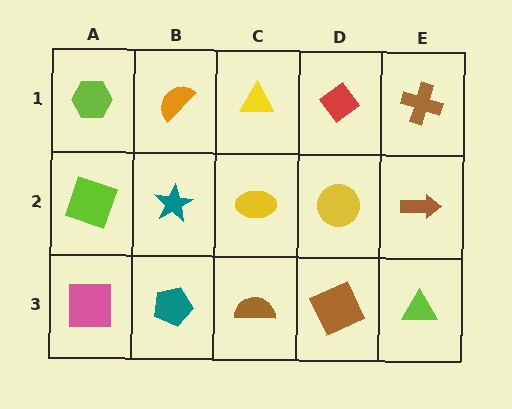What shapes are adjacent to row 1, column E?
A brown arrow (row 2, column E), a red diamond (row 1, column D).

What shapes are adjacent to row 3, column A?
A lime square (row 2, column A), a teal pentagon (row 3, column B).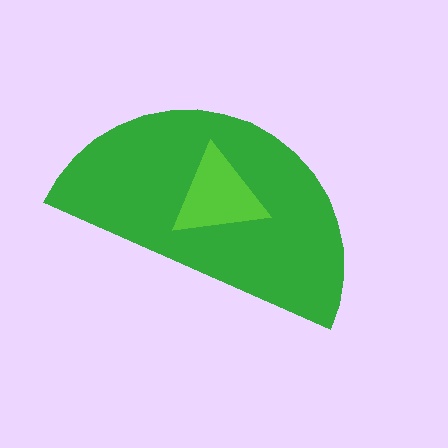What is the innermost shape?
The lime triangle.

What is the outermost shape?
The green semicircle.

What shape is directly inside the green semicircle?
The lime triangle.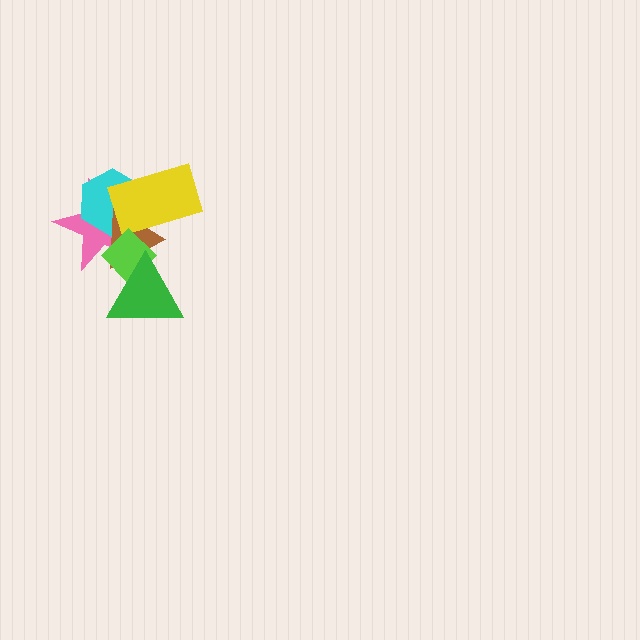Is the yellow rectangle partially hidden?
Yes, it is partially covered by another shape.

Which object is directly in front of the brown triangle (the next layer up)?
The yellow rectangle is directly in front of the brown triangle.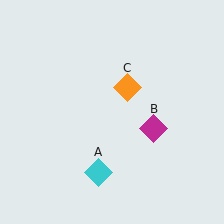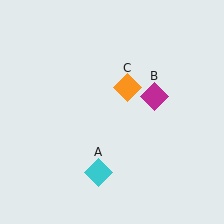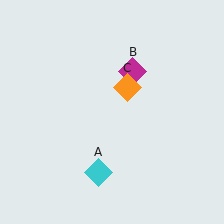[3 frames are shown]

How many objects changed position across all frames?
1 object changed position: magenta diamond (object B).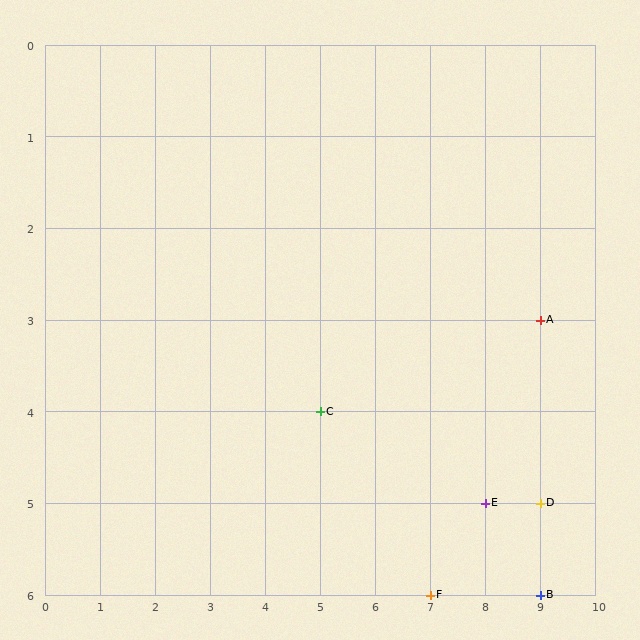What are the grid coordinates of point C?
Point C is at grid coordinates (5, 4).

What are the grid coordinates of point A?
Point A is at grid coordinates (9, 3).